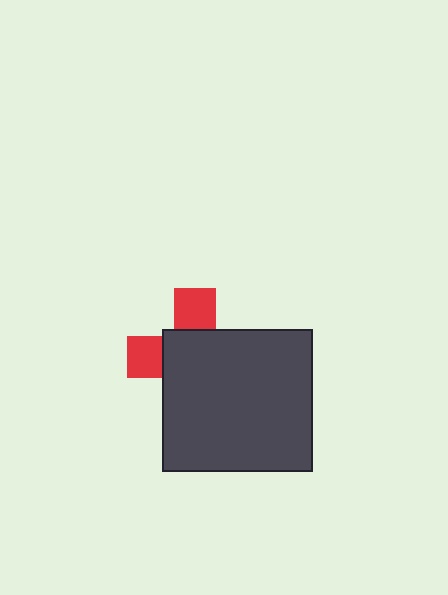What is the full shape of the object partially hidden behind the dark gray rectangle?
The partially hidden object is a red cross.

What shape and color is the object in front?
The object in front is a dark gray rectangle.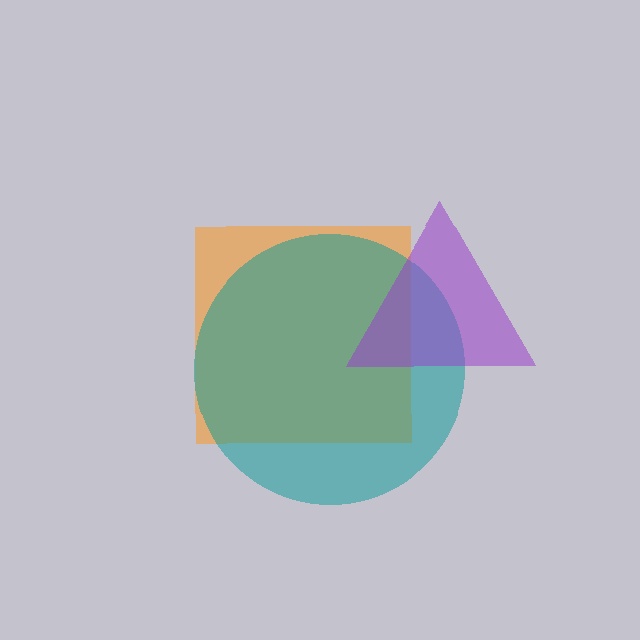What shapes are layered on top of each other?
The layered shapes are: an orange square, a teal circle, a purple triangle.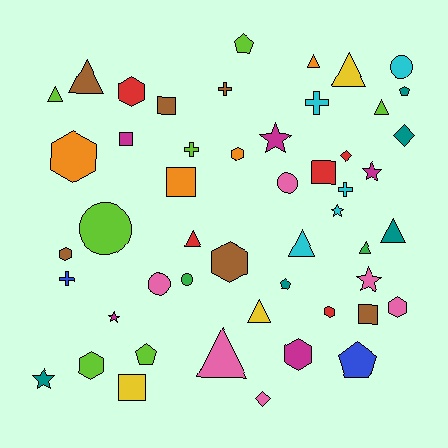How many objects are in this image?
There are 50 objects.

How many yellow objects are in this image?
There are 3 yellow objects.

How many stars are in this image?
There are 6 stars.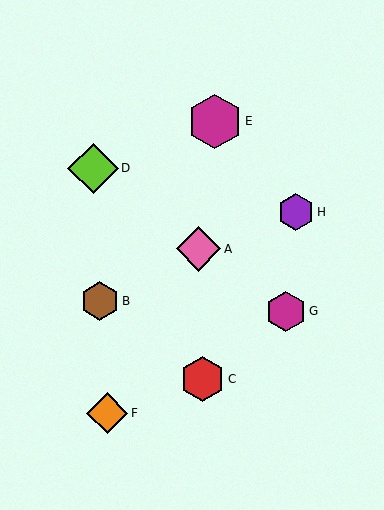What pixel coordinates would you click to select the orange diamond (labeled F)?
Click at (107, 413) to select the orange diamond F.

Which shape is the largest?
The magenta hexagon (labeled E) is the largest.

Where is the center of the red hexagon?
The center of the red hexagon is at (203, 379).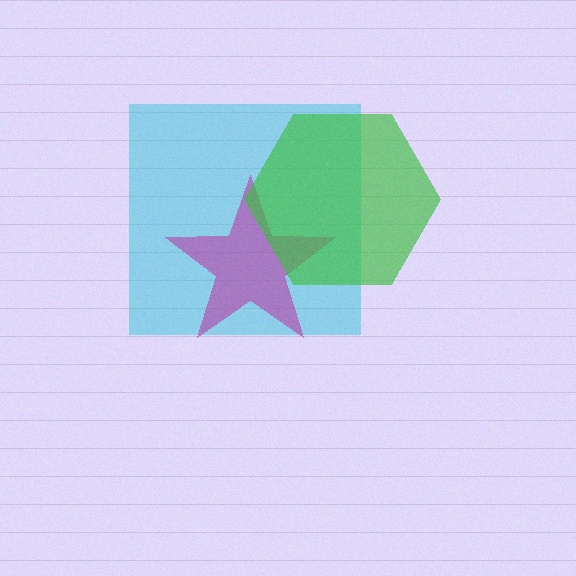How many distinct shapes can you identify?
There are 3 distinct shapes: a cyan square, a magenta star, a green hexagon.